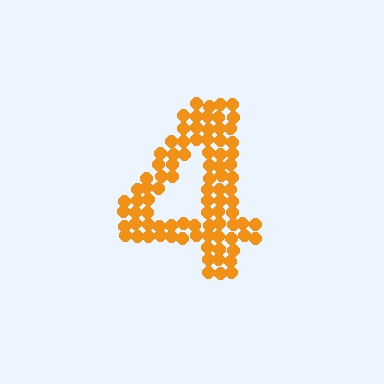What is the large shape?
The large shape is the digit 4.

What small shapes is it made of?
It is made of small circles.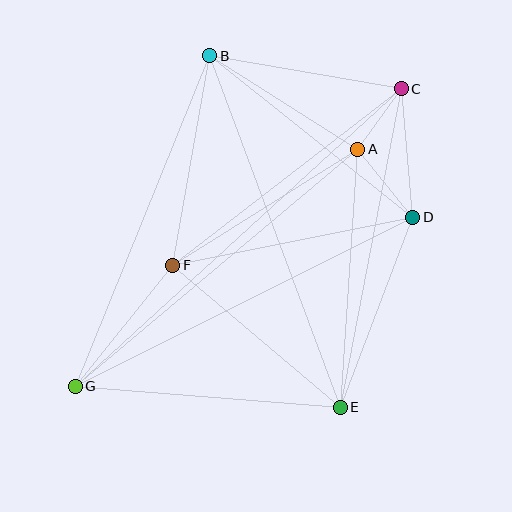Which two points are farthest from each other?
Points C and G are farthest from each other.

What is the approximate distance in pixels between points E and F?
The distance between E and F is approximately 220 pixels.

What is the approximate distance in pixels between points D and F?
The distance between D and F is approximately 245 pixels.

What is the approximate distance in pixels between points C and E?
The distance between C and E is approximately 324 pixels.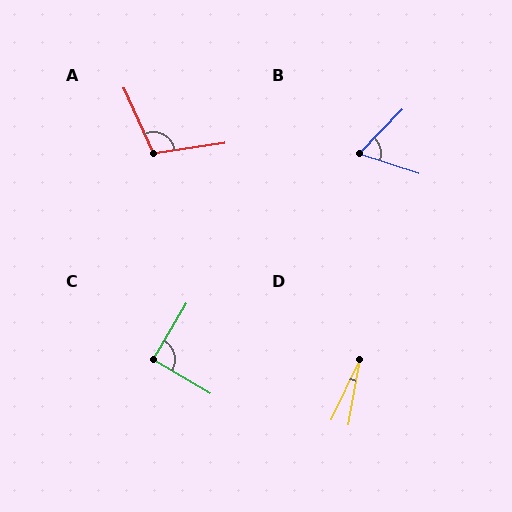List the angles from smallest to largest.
D (15°), B (64°), C (90°), A (106°).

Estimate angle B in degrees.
Approximately 64 degrees.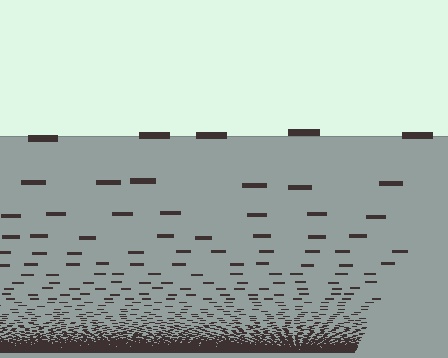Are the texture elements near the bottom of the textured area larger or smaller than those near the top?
Smaller. The gradient is inverted — elements near the bottom are smaller and denser.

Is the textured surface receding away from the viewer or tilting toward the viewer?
The surface appears to tilt toward the viewer. Texture elements get larger and sparser toward the top.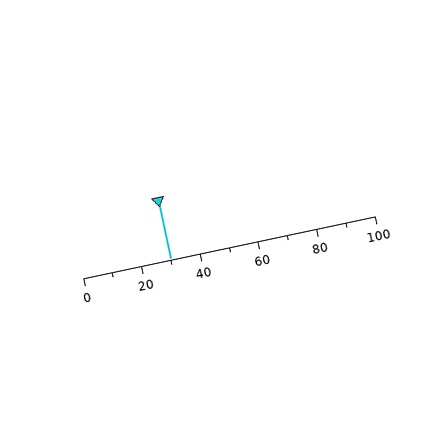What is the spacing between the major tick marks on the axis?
The major ticks are spaced 20 apart.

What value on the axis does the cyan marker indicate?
The marker indicates approximately 30.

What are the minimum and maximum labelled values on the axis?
The axis runs from 0 to 100.